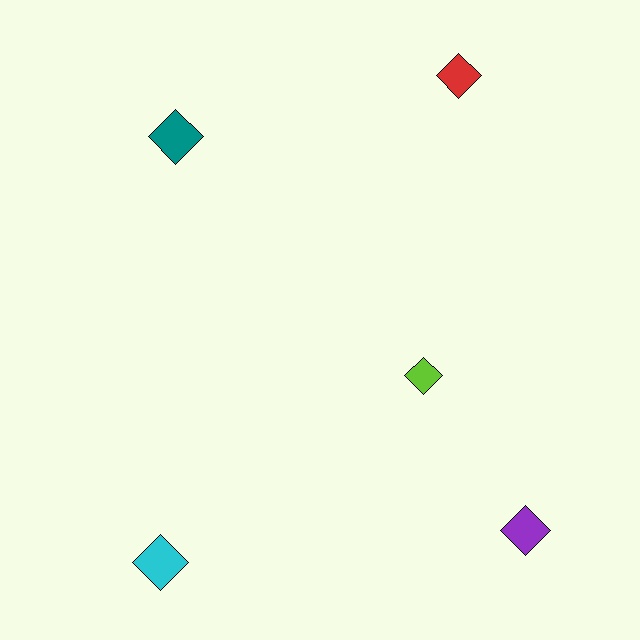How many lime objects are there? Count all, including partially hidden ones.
There is 1 lime object.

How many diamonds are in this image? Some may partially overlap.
There are 5 diamonds.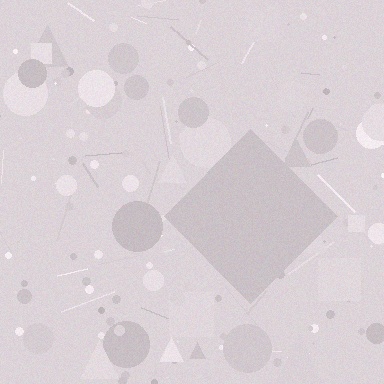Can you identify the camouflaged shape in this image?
The camouflaged shape is a diamond.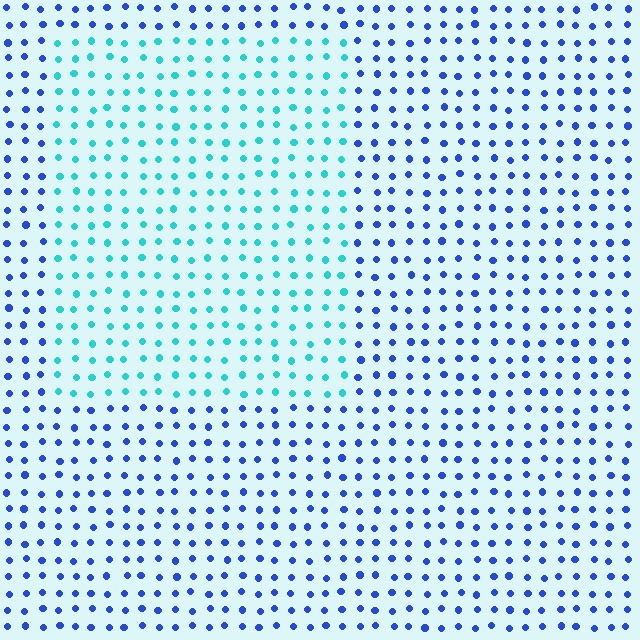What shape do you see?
I see a rectangle.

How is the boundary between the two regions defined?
The boundary is defined purely by a slight shift in hue (about 50 degrees). Spacing, size, and orientation are identical on both sides.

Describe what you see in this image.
The image is filled with small blue elements in a uniform arrangement. A rectangle-shaped region is visible where the elements are tinted to a slightly different hue, forming a subtle color boundary.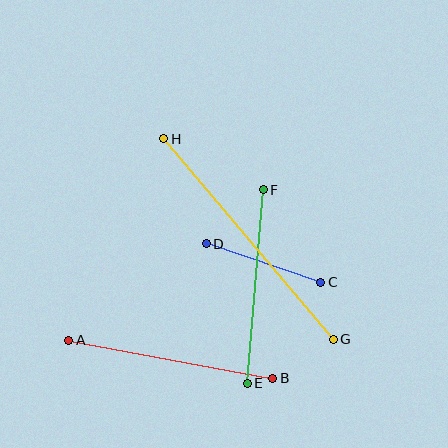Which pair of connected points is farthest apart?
Points G and H are farthest apart.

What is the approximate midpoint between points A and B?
The midpoint is at approximately (171, 359) pixels.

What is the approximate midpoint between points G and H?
The midpoint is at approximately (248, 239) pixels.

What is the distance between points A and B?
The distance is approximately 207 pixels.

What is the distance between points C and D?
The distance is approximately 121 pixels.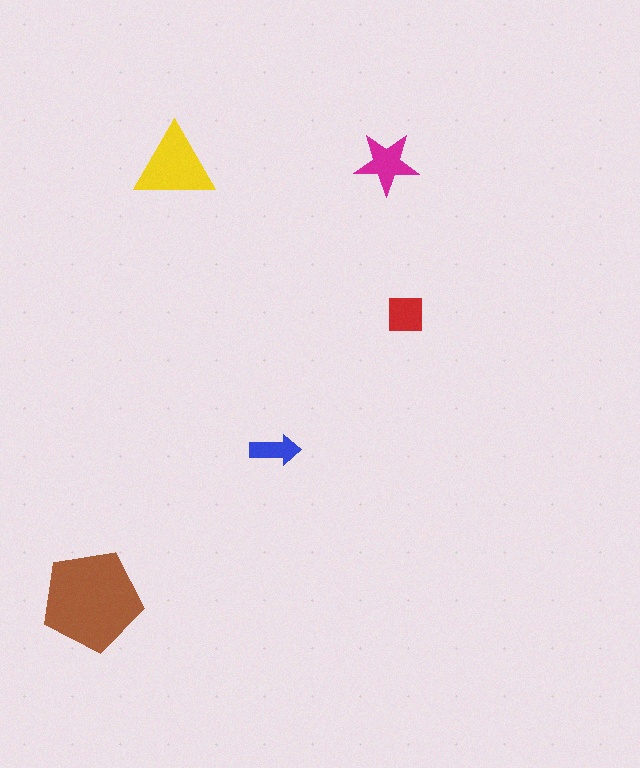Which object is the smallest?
The blue arrow.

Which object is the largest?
The brown pentagon.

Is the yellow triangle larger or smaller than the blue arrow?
Larger.